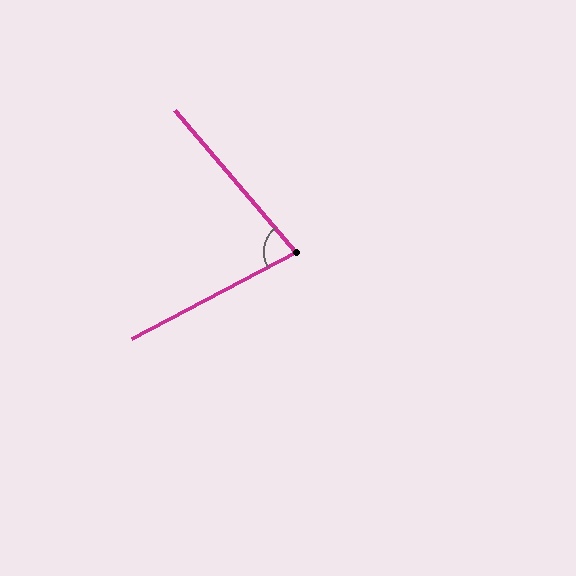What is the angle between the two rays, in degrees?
Approximately 77 degrees.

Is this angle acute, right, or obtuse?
It is acute.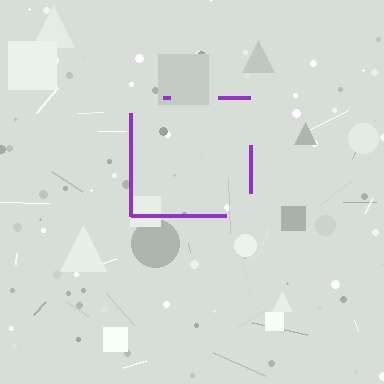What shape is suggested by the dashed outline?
The dashed outline suggests a square.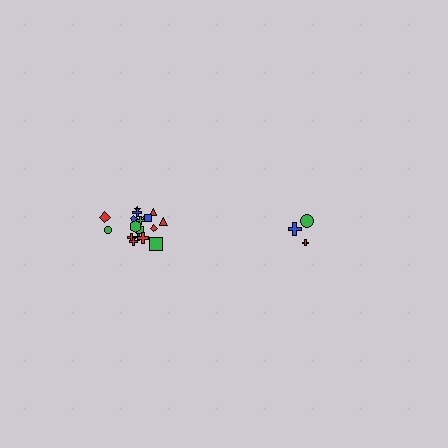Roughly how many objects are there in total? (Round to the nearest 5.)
Roughly 20 objects in total.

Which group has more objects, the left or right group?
The left group.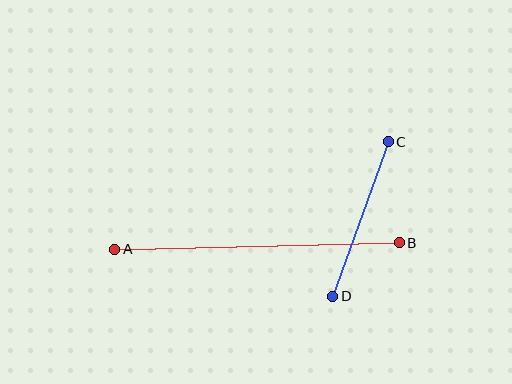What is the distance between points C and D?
The distance is approximately 164 pixels.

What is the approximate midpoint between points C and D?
The midpoint is at approximately (361, 219) pixels.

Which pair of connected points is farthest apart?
Points A and B are farthest apart.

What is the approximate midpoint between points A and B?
The midpoint is at approximately (257, 246) pixels.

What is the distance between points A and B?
The distance is approximately 284 pixels.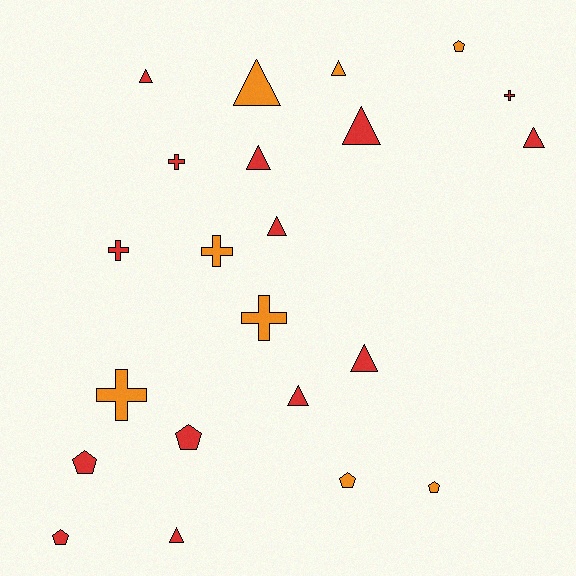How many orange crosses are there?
There are 3 orange crosses.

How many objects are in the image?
There are 22 objects.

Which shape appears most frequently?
Triangle, with 10 objects.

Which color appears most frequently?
Red, with 14 objects.